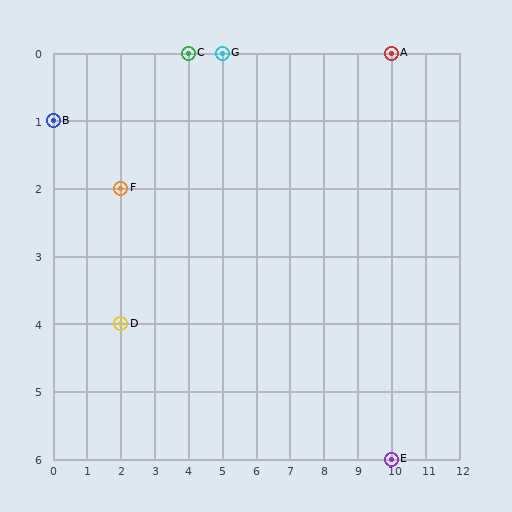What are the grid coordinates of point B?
Point B is at grid coordinates (0, 1).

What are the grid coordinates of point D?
Point D is at grid coordinates (2, 4).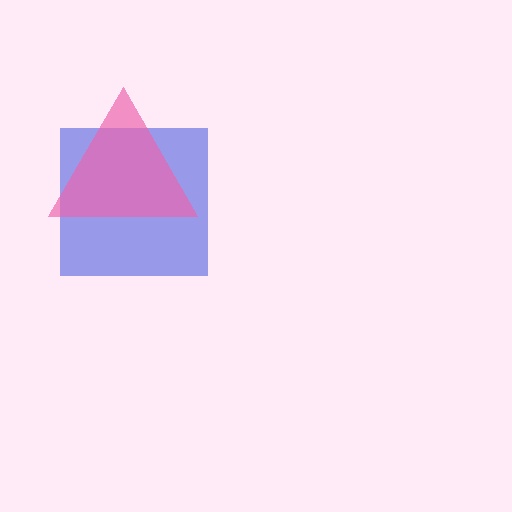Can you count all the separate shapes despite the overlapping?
Yes, there are 2 separate shapes.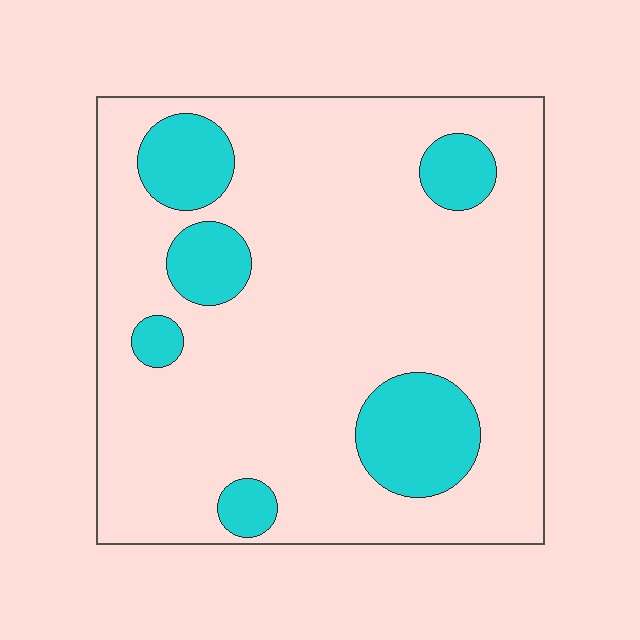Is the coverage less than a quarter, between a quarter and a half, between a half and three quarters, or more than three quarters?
Less than a quarter.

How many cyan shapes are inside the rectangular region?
6.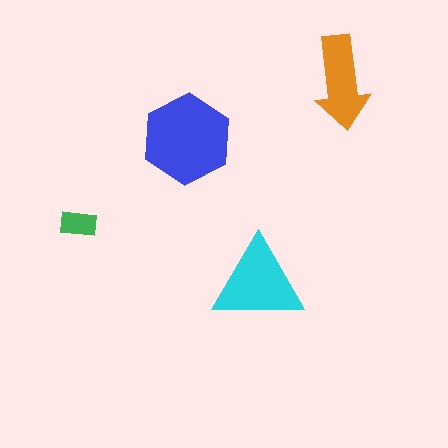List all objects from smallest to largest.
The green rectangle, the orange arrow, the cyan triangle, the blue hexagon.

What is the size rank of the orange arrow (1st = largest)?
3rd.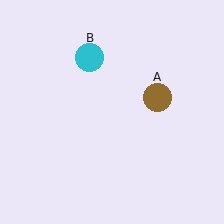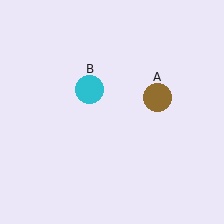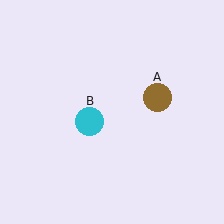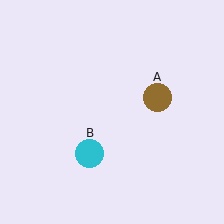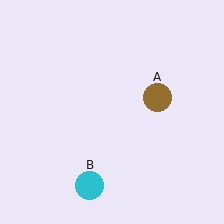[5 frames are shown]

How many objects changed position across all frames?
1 object changed position: cyan circle (object B).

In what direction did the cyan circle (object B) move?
The cyan circle (object B) moved down.